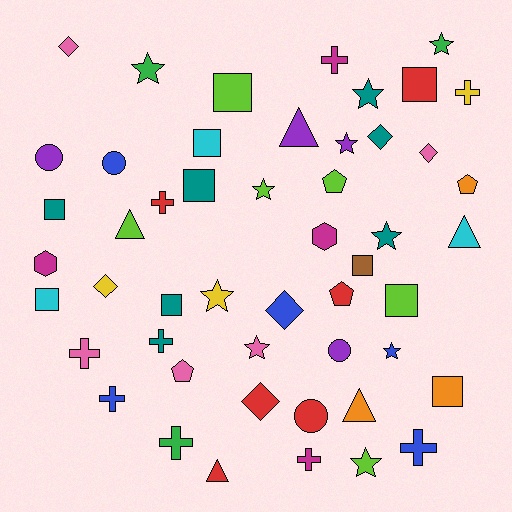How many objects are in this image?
There are 50 objects.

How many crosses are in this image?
There are 9 crosses.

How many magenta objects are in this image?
There are 4 magenta objects.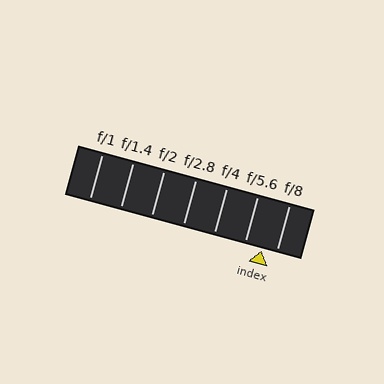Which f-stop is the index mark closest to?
The index mark is closest to f/8.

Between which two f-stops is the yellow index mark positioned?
The index mark is between f/5.6 and f/8.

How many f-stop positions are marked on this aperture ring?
There are 7 f-stop positions marked.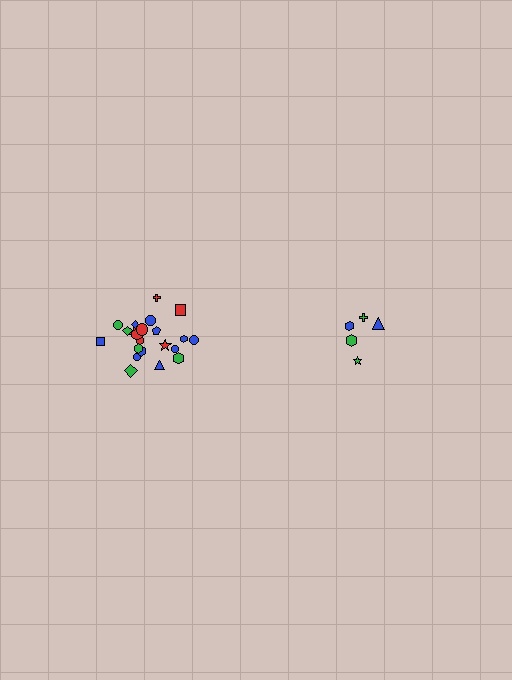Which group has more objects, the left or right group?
The left group.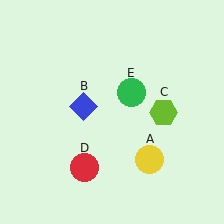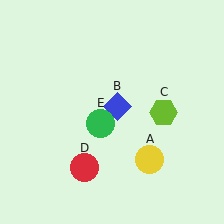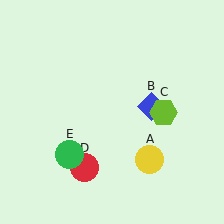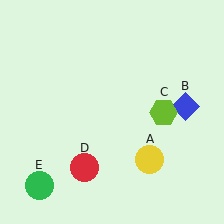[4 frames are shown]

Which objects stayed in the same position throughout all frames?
Yellow circle (object A) and lime hexagon (object C) and red circle (object D) remained stationary.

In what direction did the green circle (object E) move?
The green circle (object E) moved down and to the left.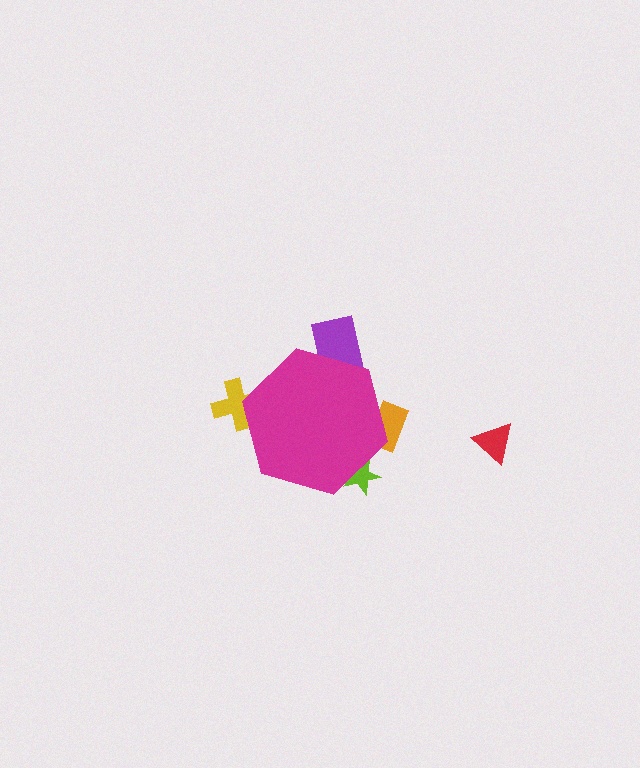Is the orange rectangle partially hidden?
Yes, the orange rectangle is partially hidden behind the magenta hexagon.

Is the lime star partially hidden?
Yes, the lime star is partially hidden behind the magenta hexagon.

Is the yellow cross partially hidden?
Yes, the yellow cross is partially hidden behind the magenta hexagon.